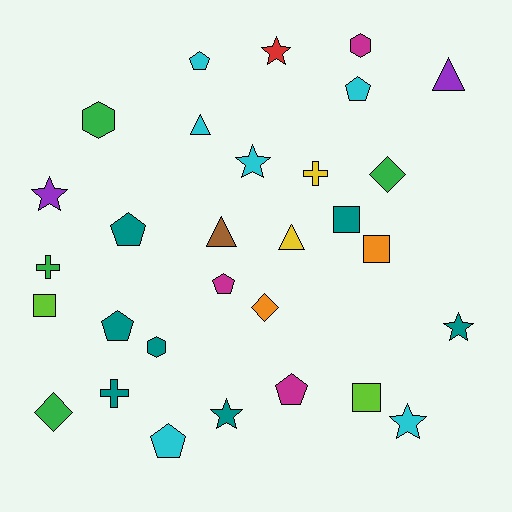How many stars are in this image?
There are 6 stars.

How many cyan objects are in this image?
There are 6 cyan objects.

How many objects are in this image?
There are 30 objects.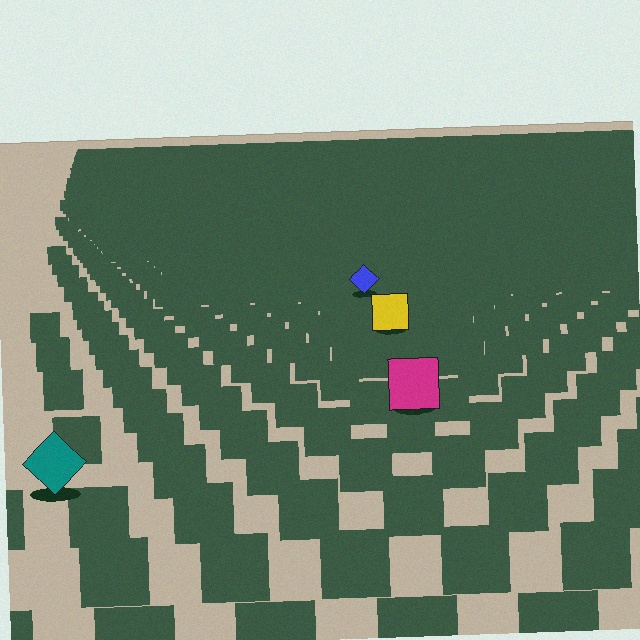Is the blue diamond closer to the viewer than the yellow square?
No. The yellow square is closer — you can tell from the texture gradient: the ground texture is coarser near it.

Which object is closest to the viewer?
The teal diamond is closest. The texture marks near it are larger and more spread out.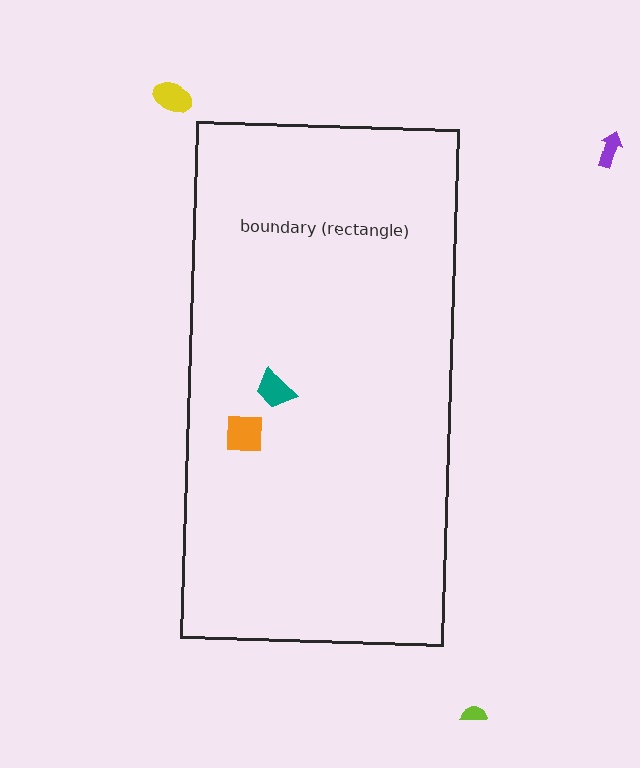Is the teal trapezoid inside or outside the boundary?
Inside.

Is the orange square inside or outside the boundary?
Inside.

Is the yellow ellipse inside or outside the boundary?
Outside.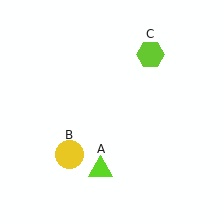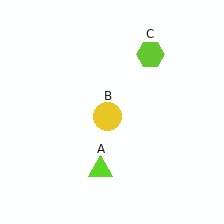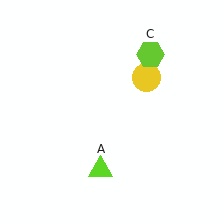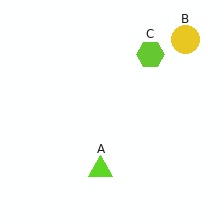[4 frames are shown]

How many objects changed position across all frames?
1 object changed position: yellow circle (object B).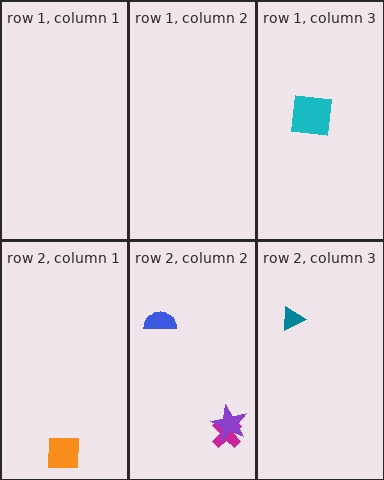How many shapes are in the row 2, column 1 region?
1.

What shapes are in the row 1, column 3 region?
The cyan square.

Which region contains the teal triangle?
The row 2, column 3 region.